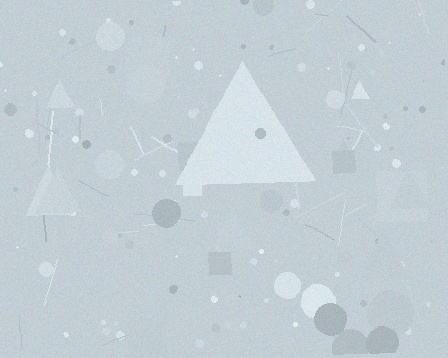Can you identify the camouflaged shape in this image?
The camouflaged shape is a triangle.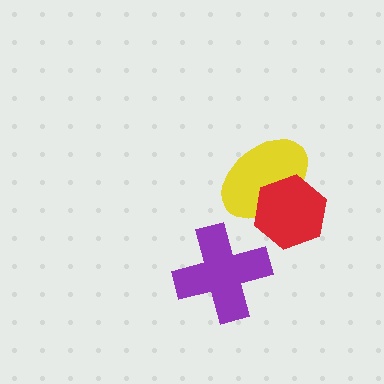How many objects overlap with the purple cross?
0 objects overlap with the purple cross.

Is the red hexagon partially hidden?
No, no other shape covers it.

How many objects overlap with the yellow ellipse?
1 object overlaps with the yellow ellipse.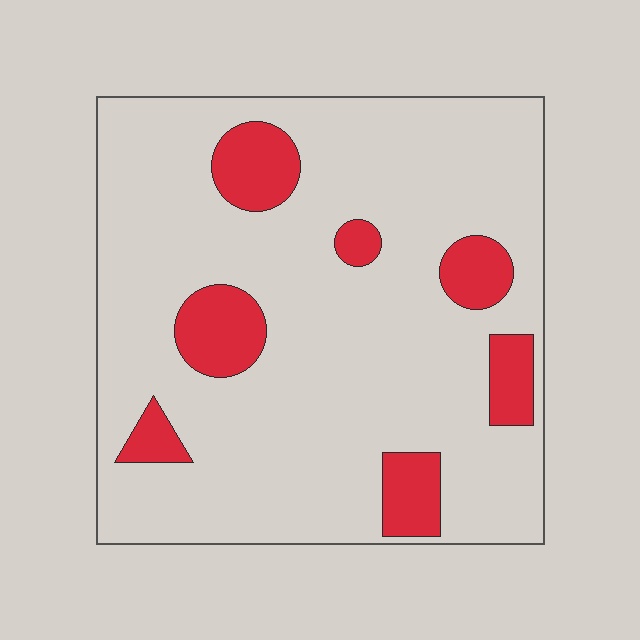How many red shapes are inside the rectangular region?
7.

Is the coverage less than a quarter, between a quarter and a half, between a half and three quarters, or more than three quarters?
Less than a quarter.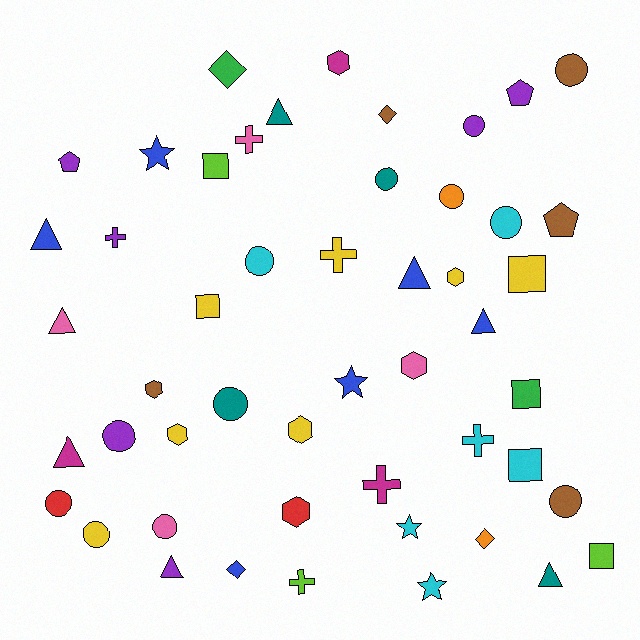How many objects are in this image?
There are 50 objects.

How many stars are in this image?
There are 4 stars.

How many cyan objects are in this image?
There are 6 cyan objects.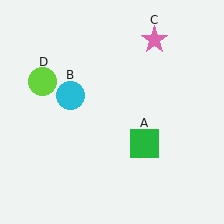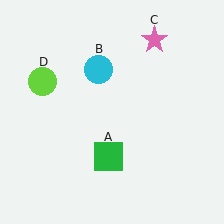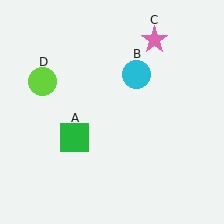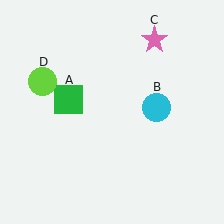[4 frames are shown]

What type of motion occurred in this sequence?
The green square (object A), cyan circle (object B) rotated clockwise around the center of the scene.